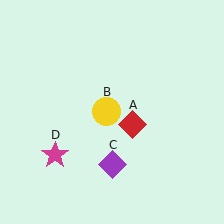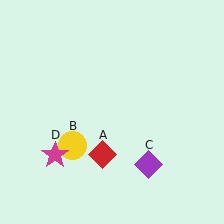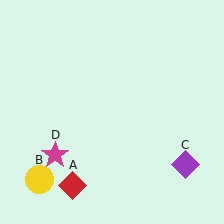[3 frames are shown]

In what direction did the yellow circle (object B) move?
The yellow circle (object B) moved down and to the left.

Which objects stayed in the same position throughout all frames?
Magenta star (object D) remained stationary.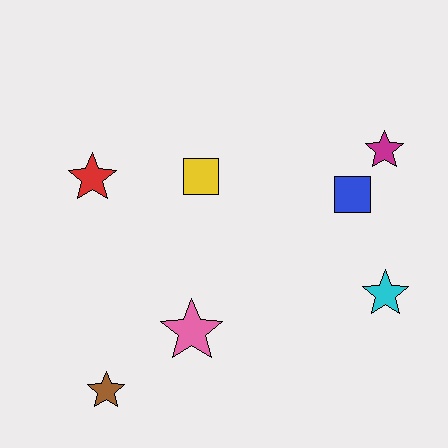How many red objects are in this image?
There is 1 red object.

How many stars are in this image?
There are 5 stars.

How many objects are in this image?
There are 7 objects.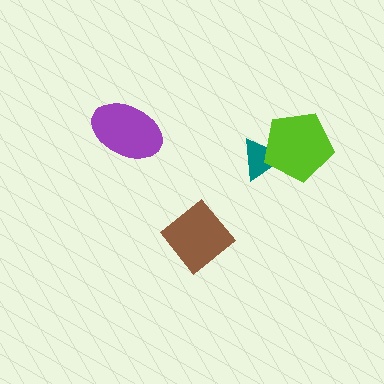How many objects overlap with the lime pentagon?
1 object overlaps with the lime pentagon.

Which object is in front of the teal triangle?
The lime pentagon is in front of the teal triangle.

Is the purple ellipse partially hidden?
No, no other shape covers it.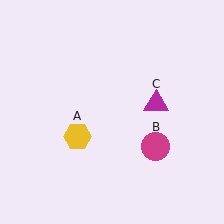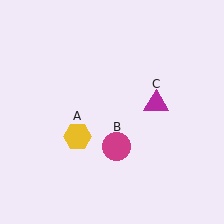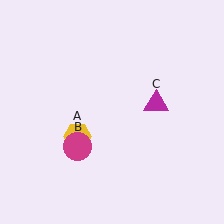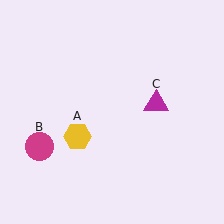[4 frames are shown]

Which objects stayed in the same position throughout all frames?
Yellow hexagon (object A) and magenta triangle (object C) remained stationary.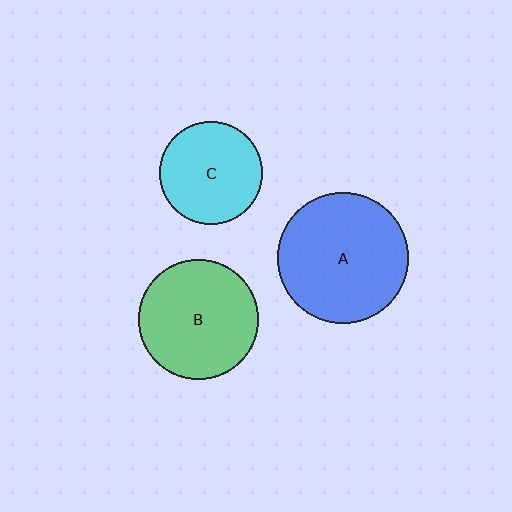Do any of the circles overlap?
No, none of the circles overlap.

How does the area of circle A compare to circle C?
Approximately 1.6 times.